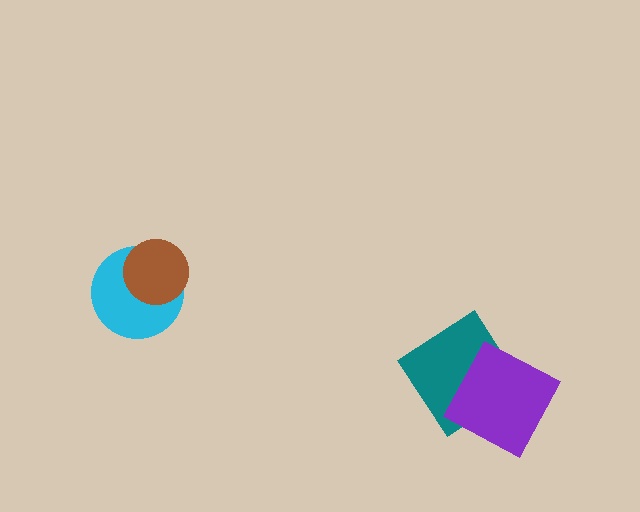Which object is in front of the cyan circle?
The brown circle is in front of the cyan circle.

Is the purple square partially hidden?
No, no other shape covers it.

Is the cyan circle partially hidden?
Yes, it is partially covered by another shape.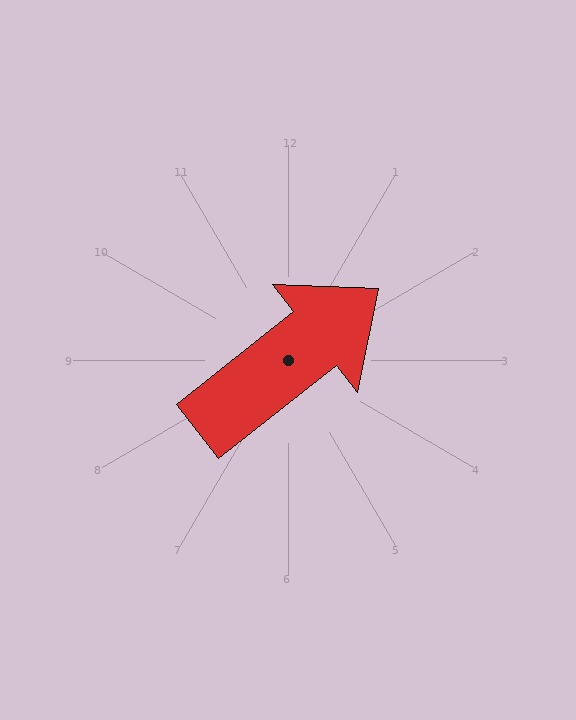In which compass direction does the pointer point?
Northeast.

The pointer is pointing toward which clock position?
Roughly 2 o'clock.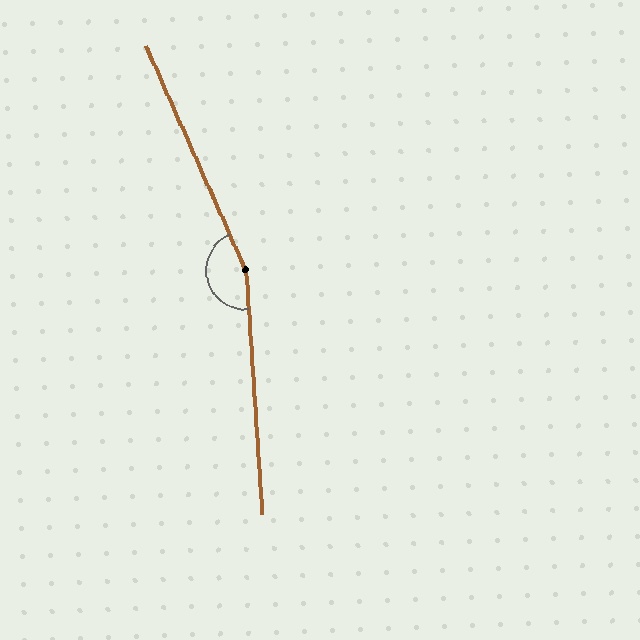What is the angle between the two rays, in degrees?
Approximately 160 degrees.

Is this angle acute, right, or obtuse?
It is obtuse.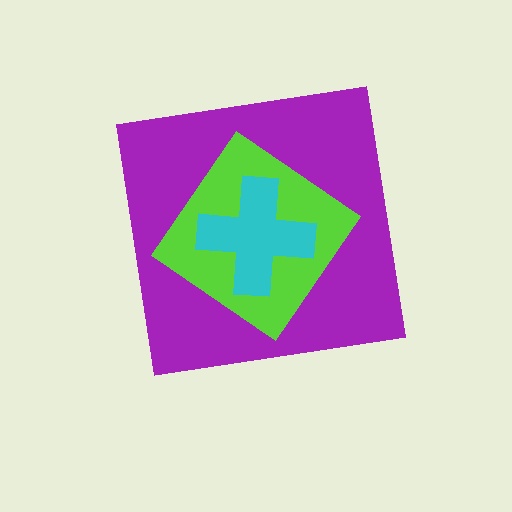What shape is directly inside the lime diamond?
The cyan cross.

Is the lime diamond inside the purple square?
Yes.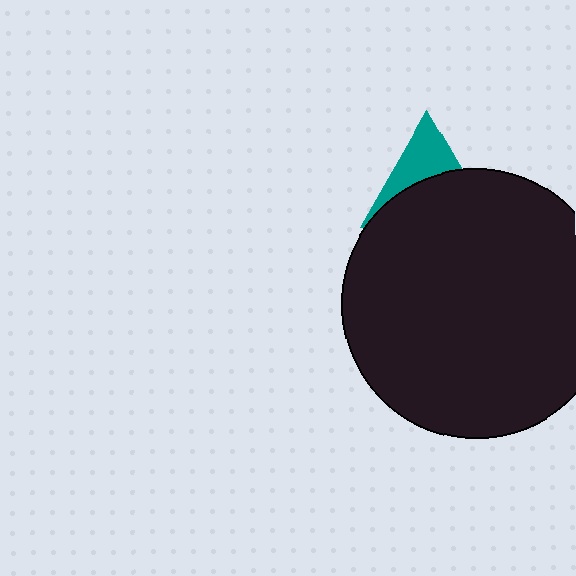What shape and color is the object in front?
The object in front is a black circle.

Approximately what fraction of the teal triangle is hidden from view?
Roughly 60% of the teal triangle is hidden behind the black circle.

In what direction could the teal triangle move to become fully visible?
The teal triangle could move up. That would shift it out from behind the black circle entirely.